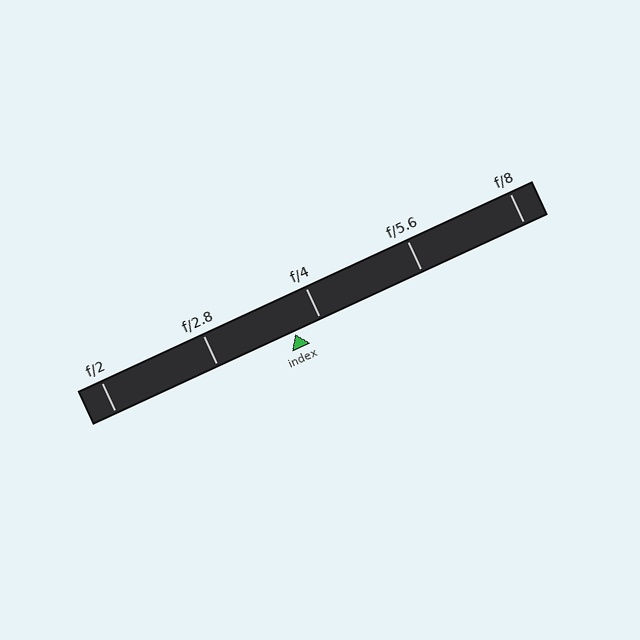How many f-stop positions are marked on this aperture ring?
There are 5 f-stop positions marked.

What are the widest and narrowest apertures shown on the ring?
The widest aperture shown is f/2 and the narrowest is f/8.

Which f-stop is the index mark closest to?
The index mark is closest to f/4.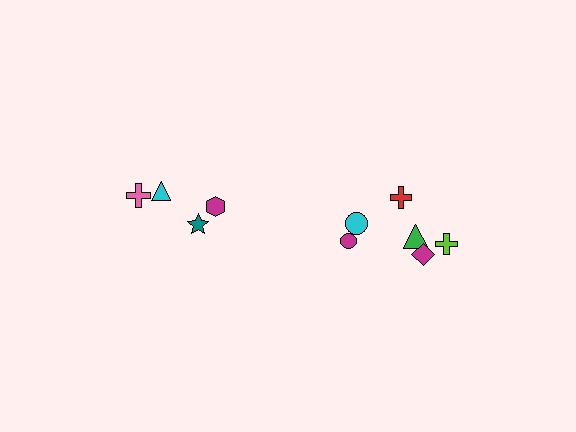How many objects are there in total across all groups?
There are 10 objects.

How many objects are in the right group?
There are 6 objects.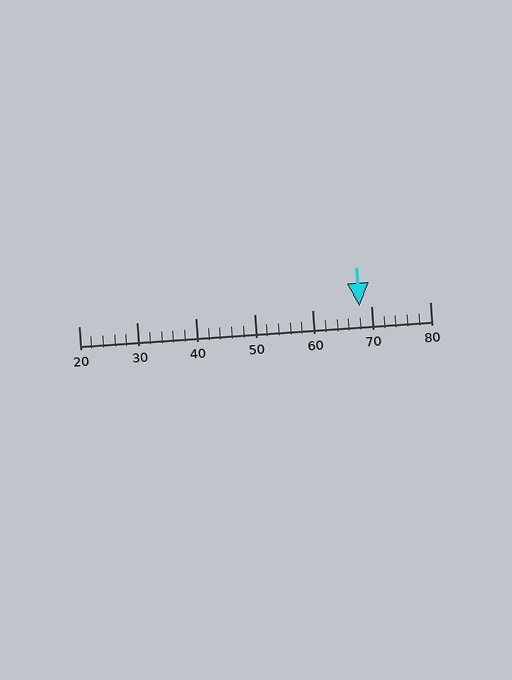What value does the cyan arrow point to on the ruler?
The cyan arrow points to approximately 68.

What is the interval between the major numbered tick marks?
The major tick marks are spaced 10 units apart.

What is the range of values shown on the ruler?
The ruler shows values from 20 to 80.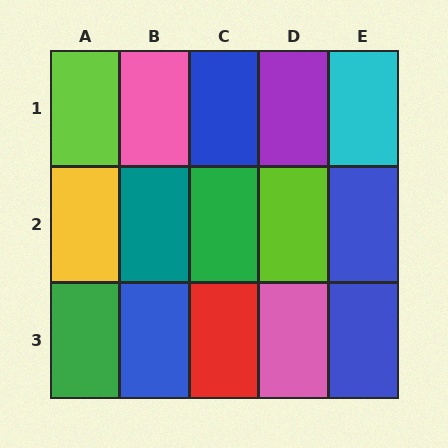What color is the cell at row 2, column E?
Blue.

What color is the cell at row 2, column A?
Yellow.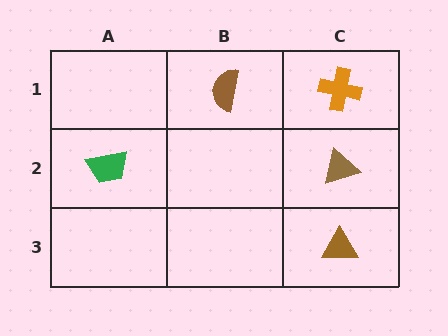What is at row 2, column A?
A green trapezoid.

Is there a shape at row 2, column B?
No, that cell is empty.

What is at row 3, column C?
A brown triangle.